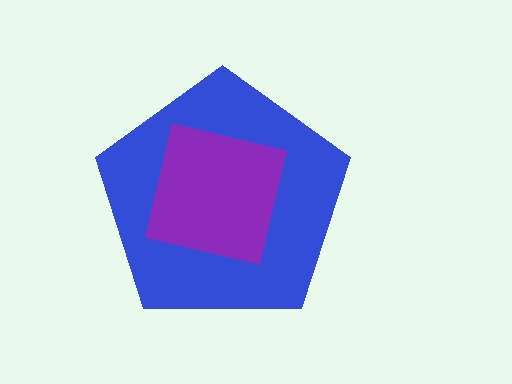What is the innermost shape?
The purple square.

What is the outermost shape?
The blue pentagon.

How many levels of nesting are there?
2.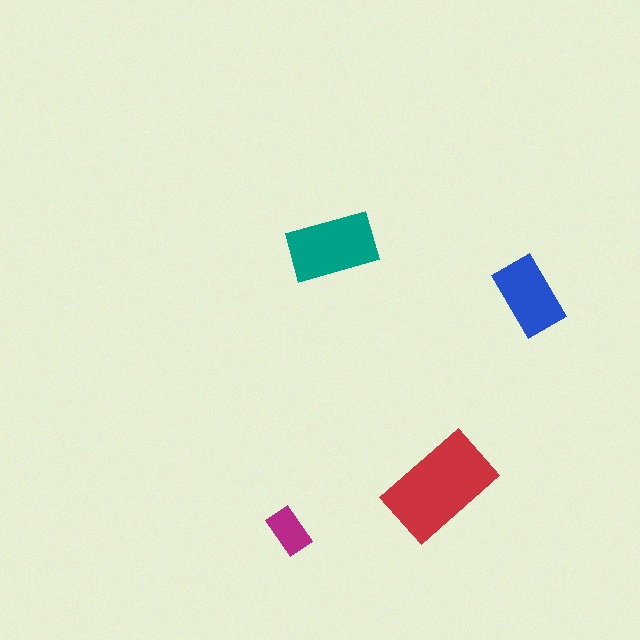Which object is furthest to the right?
The blue rectangle is rightmost.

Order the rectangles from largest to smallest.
the red one, the teal one, the blue one, the magenta one.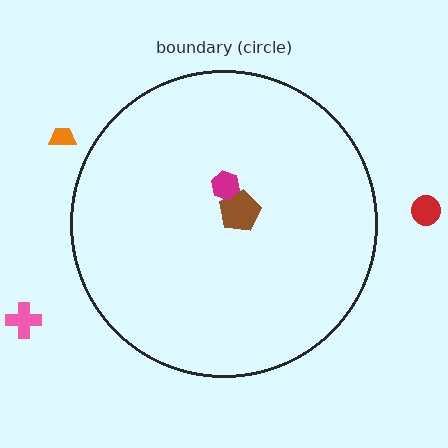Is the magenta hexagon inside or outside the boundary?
Inside.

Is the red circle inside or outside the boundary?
Outside.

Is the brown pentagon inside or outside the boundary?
Inside.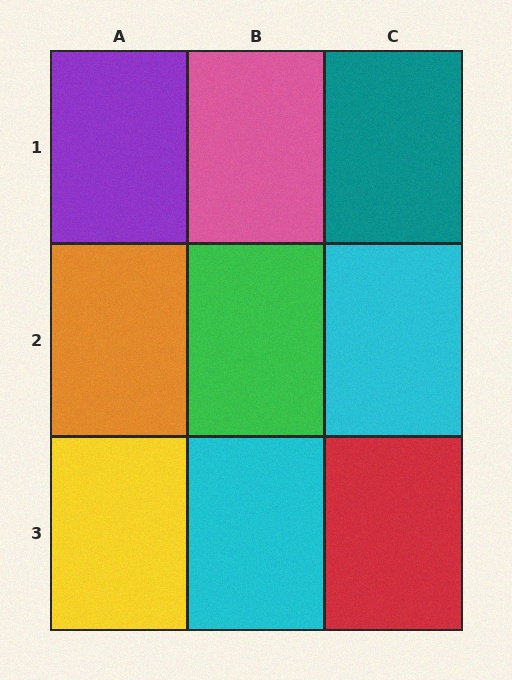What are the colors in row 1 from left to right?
Purple, pink, teal.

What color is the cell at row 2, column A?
Orange.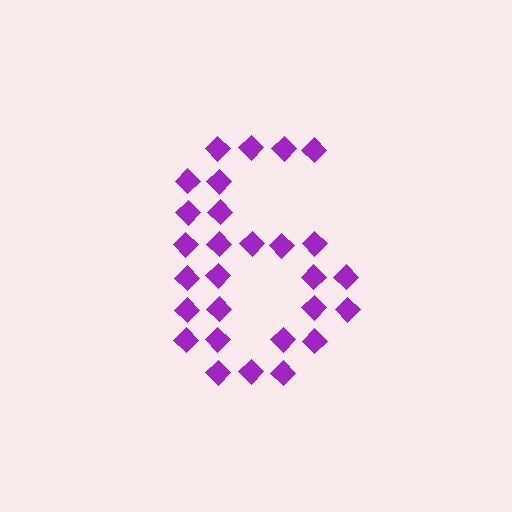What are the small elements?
The small elements are diamonds.